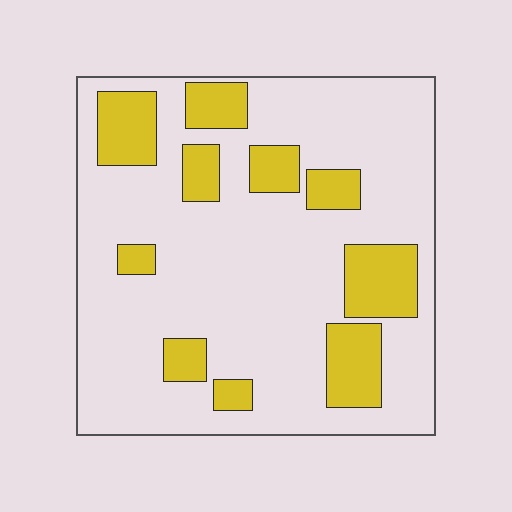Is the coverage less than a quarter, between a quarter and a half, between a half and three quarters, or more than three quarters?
Less than a quarter.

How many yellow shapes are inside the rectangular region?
10.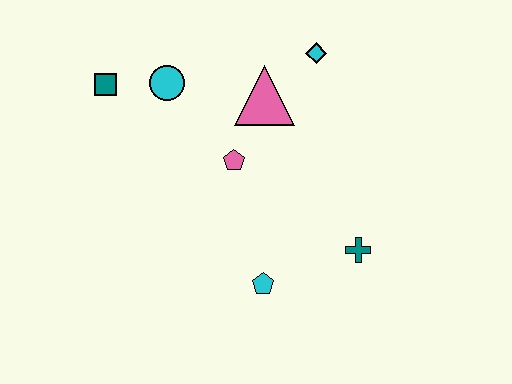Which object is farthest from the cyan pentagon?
The teal square is farthest from the cyan pentagon.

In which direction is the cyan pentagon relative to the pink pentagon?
The cyan pentagon is below the pink pentagon.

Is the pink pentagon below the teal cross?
No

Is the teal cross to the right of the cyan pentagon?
Yes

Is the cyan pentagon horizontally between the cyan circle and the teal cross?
Yes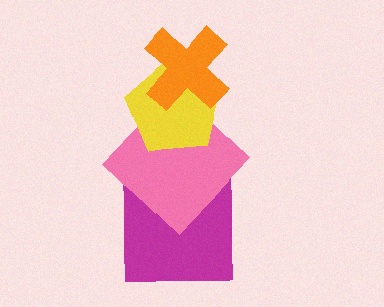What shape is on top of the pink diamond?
The yellow pentagon is on top of the pink diamond.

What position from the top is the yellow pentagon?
The yellow pentagon is 2nd from the top.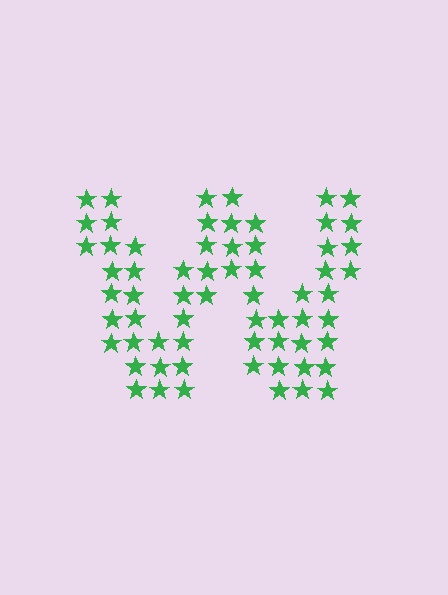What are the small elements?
The small elements are stars.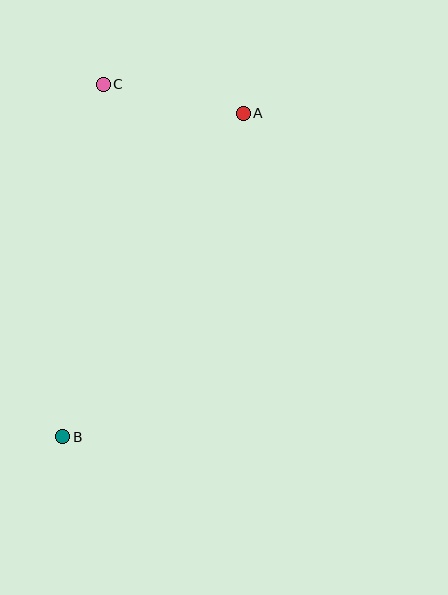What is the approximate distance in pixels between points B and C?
The distance between B and C is approximately 354 pixels.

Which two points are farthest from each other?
Points A and B are farthest from each other.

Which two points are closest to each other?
Points A and C are closest to each other.